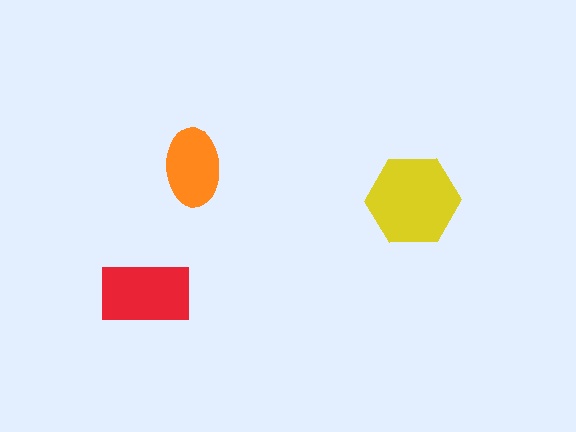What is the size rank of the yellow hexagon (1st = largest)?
1st.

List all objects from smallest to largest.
The orange ellipse, the red rectangle, the yellow hexagon.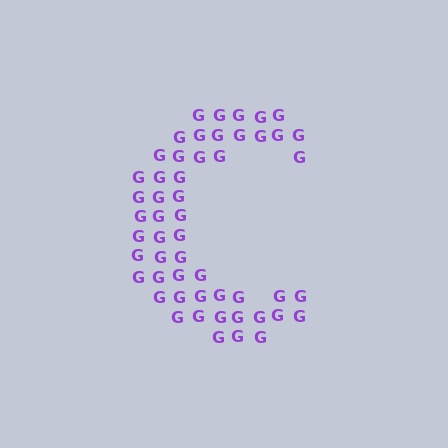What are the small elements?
The small elements are letter G's.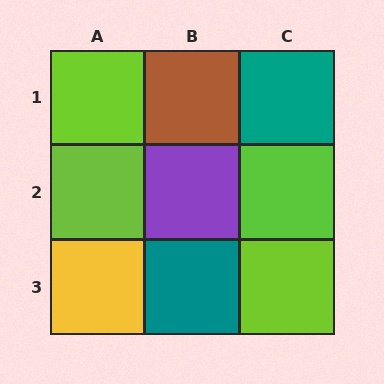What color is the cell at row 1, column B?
Brown.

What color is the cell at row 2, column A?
Lime.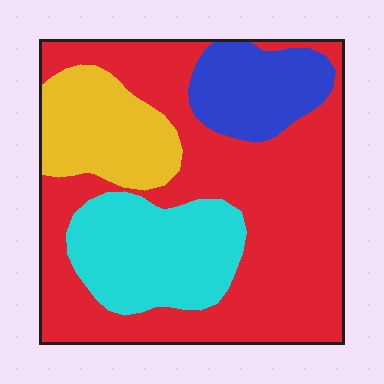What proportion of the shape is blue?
Blue covers 12% of the shape.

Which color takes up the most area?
Red, at roughly 55%.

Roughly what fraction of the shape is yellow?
Yellow takes up less than a quarter of the shape.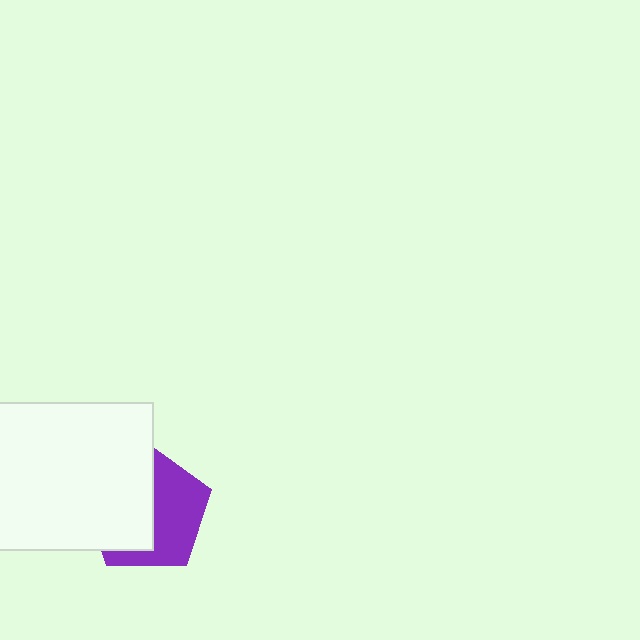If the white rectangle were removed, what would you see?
You would see the complete purple pentagon.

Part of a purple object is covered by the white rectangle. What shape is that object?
It is a pentagon.